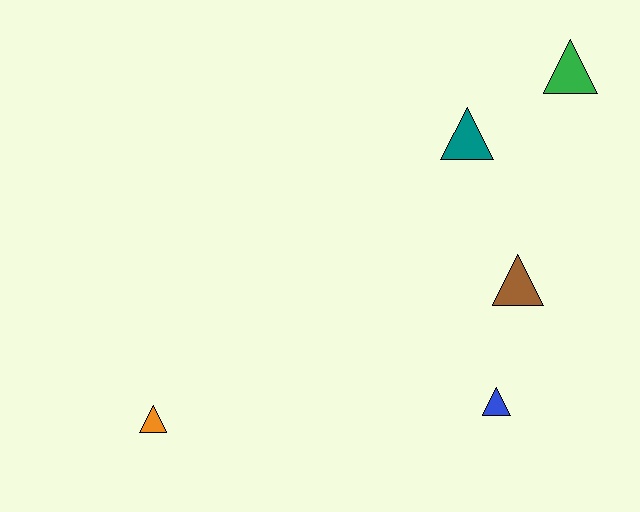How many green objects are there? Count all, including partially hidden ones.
There is 1 green object.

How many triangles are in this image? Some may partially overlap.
There are 5 triangles.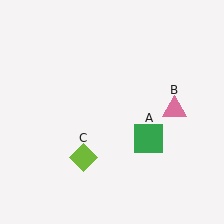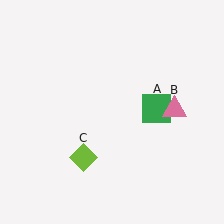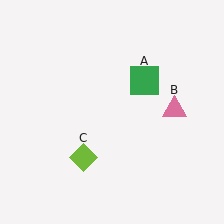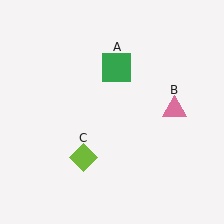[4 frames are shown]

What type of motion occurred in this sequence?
The green square (object A) rotated counterclockwise around the center of the scene.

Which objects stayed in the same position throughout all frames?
Pink triangle (object B) and lime diamond (object C) remained stationary.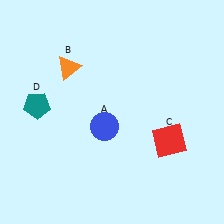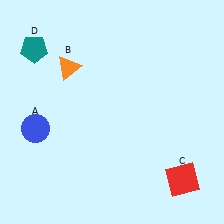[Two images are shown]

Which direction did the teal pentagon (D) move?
The teal pentagon (D) moved up.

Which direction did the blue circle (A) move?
The blue circle (A) moved left.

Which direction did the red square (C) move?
The red square (C) moved down.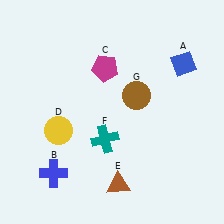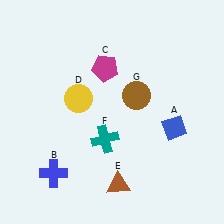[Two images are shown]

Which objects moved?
The objects that moved are: the blue diamond (A), the yellow circle (D).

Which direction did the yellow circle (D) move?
The yellow circle (D) moved up.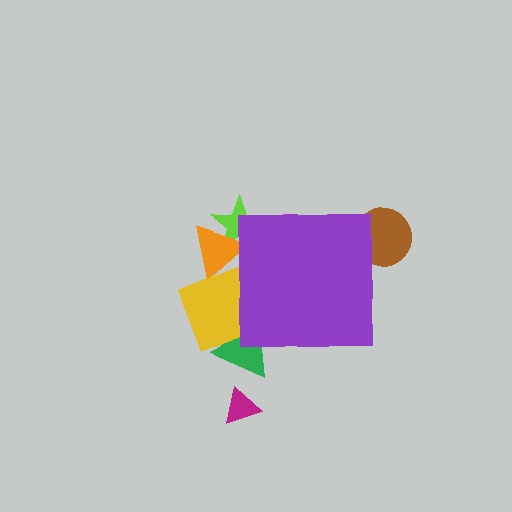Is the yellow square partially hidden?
Yes, the yellow square is partially hidden behind the purple square.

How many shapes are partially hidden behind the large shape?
5 shapes are partially hidden.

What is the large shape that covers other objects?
A purple square.